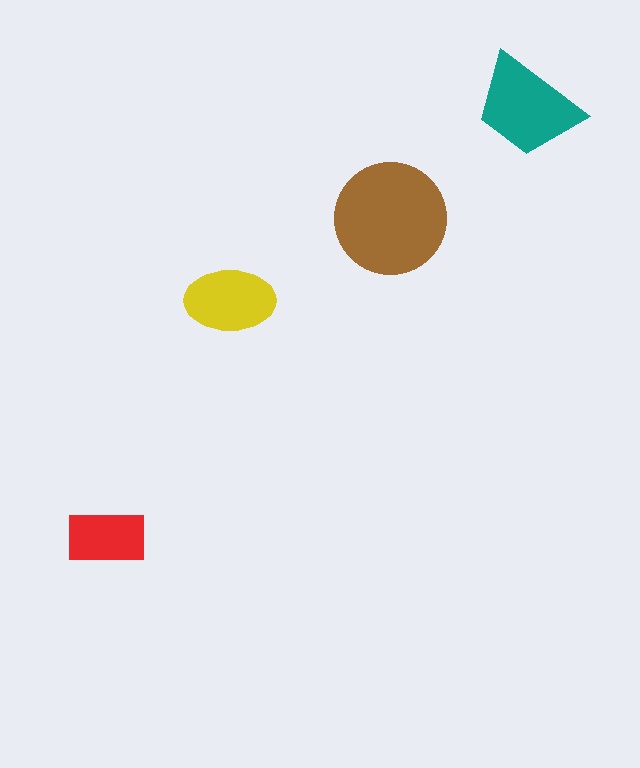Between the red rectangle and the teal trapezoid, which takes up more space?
The teal trapezoid.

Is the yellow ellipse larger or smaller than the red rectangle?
Larger.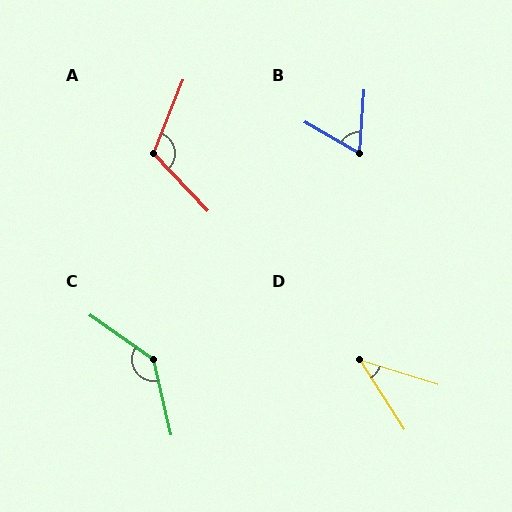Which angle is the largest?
C, at approximately 138 degrees.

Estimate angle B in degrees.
Approximately 64 degrees.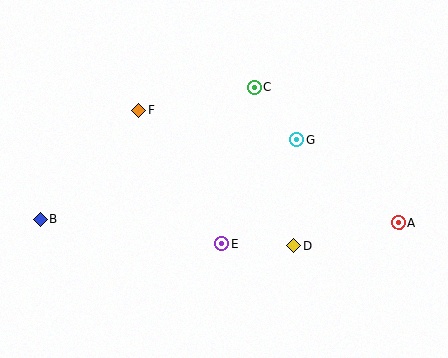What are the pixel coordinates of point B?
Point B is at (40, 219).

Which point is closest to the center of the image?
Point E at (221, 244) is closest to the center.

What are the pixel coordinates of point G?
Point G is at (296, 140).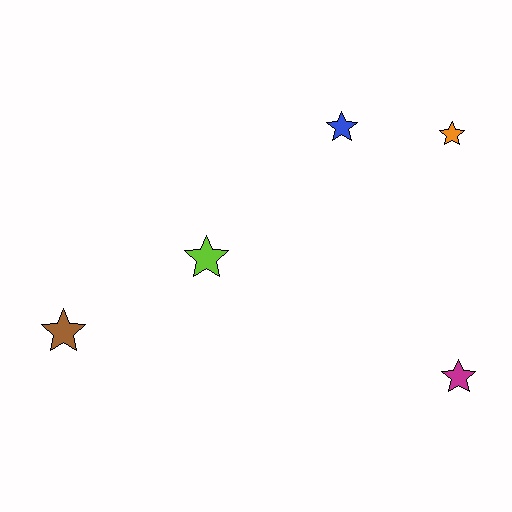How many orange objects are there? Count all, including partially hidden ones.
There is 1 orange object.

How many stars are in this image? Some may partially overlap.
There are 5 stars.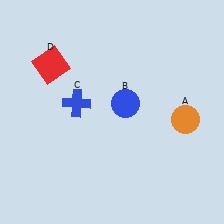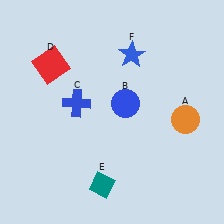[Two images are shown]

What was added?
A teal diamond (E), a blue star (F) were added in Image 2.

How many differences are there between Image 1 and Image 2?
There are 2 differences between the two images.